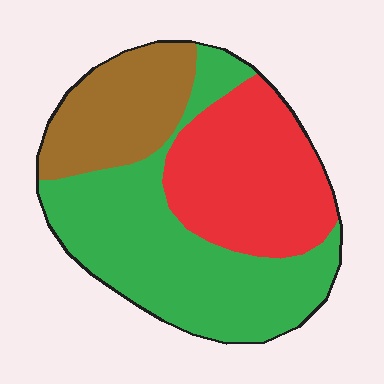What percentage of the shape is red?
Red covers 32% of the shape.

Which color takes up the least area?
Brown, at roughly 20%.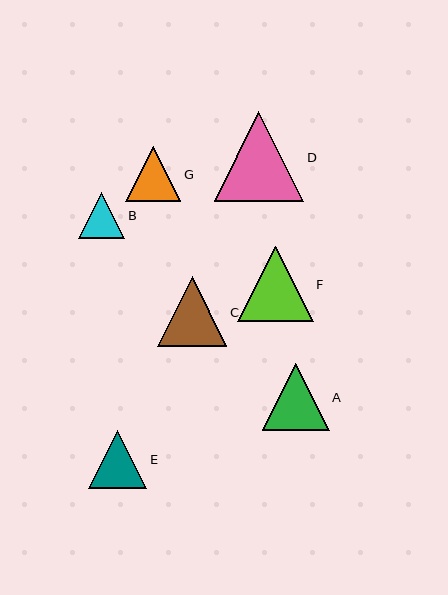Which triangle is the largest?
Triangle D is the largest with a size of approximately 89 pixels.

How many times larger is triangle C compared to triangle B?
Triangle C is approximately 1.5 times the size of triangle B.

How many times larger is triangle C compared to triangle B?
Triangle C is approximately 1.5 times the size of triangle B.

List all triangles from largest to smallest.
From largest to smallest: D, F, C, A, E, G, B.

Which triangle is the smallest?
Triangle B is the smallest with a size of approximately 46 pixels.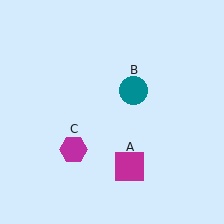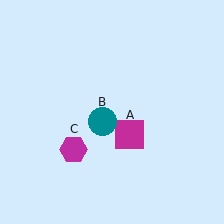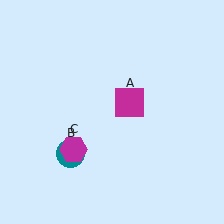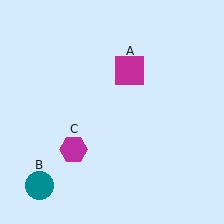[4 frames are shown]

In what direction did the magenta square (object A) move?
The magenta square (object A) moved up.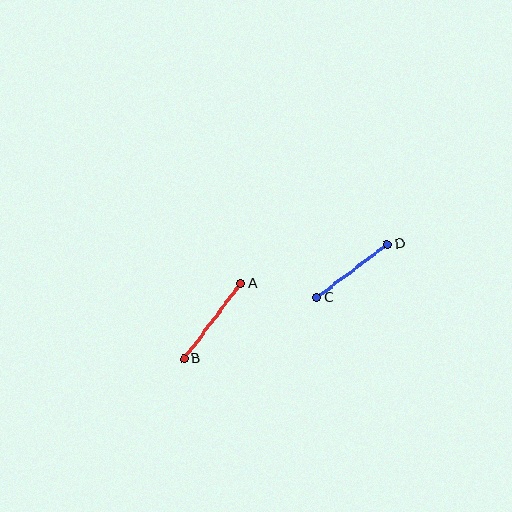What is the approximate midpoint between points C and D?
The midpoint is at approximately (352, 271) pixels.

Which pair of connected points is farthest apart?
Points A and B are farthest apart.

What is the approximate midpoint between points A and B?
The midpoint is at approximately (212, 321) pixels.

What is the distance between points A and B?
The distance is approximately 95 pixels.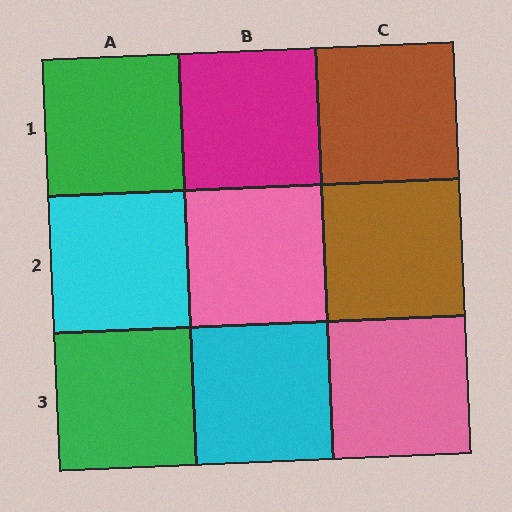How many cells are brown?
2 cells are brown.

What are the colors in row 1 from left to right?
Green, magenta, brown.